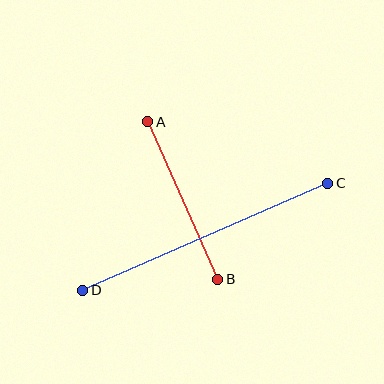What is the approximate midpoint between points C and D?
The midpoint is at approximately (205, 237) pixels.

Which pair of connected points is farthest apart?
Points C and D are farthest apart.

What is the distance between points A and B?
The distance is approximately 173 pixels.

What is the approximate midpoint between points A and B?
The midpoint is at approximately (183, 201) pixels.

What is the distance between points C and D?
The distance is approximately 268 pixels.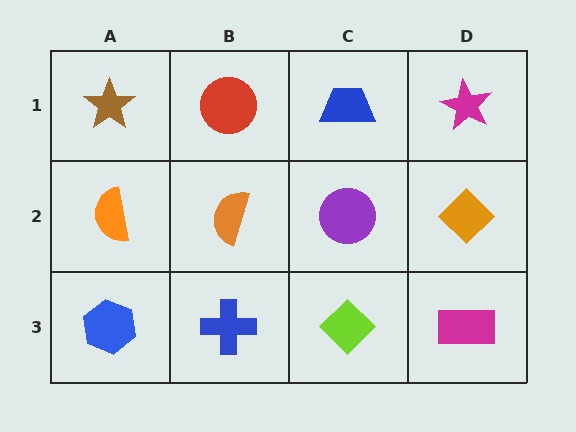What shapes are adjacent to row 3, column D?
An orange diamond (row 2, column D), a lime diamond (row 3, column C).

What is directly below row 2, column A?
A blue hexagon.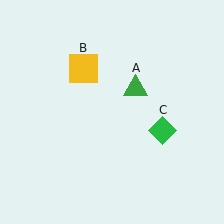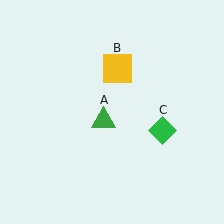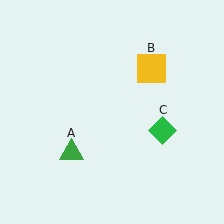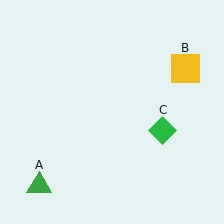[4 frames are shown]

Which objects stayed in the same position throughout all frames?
Green diamond (object C) remained stationary.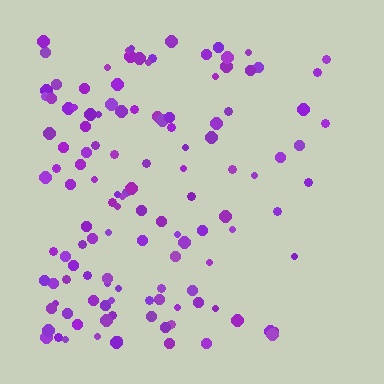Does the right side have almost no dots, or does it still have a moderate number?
Still a moderate number, just noticeably fewer than the left.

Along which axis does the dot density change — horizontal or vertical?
Horizontal.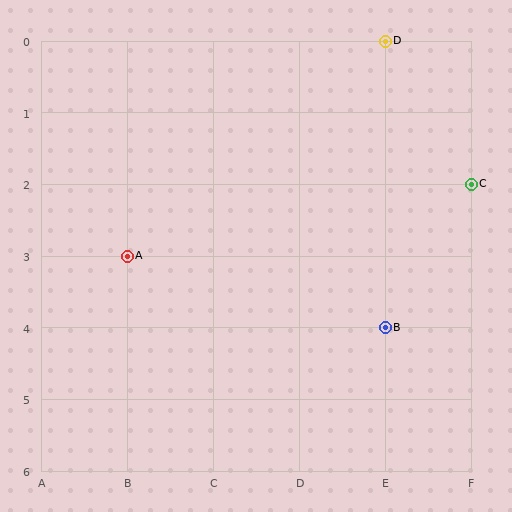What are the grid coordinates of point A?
Point A is at grid coordinates (B, 3).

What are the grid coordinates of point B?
Point B is at grid coordinates (E, 4).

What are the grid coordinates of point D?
Point D is at grid coordinates (E, 0).